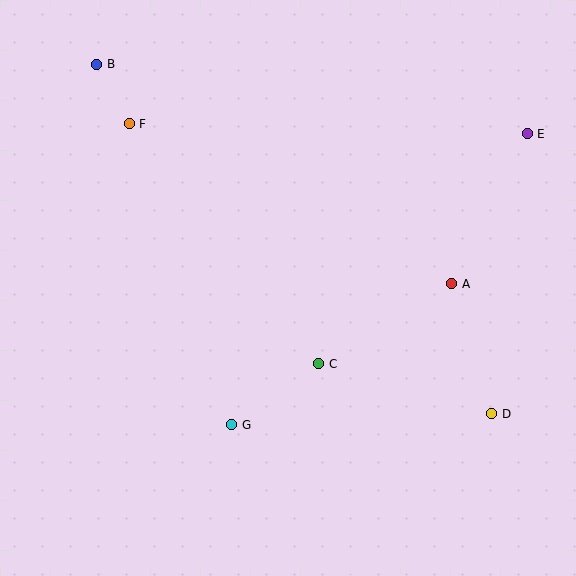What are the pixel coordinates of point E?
Point E is at (527, 134).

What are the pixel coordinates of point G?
Point G is at (232, 425).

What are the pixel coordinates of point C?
Point C is at (319, 364).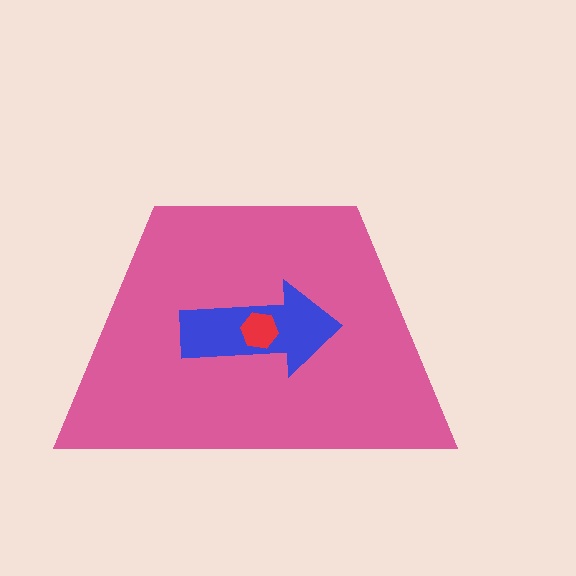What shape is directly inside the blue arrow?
The red hexagon.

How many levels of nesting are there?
3.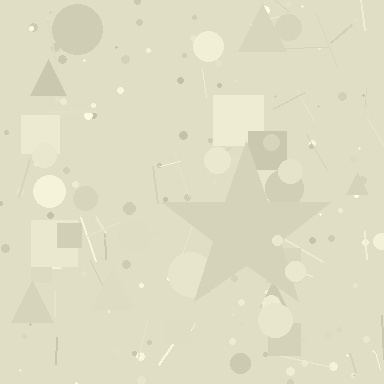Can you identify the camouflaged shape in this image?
The camouflaged shape is a star.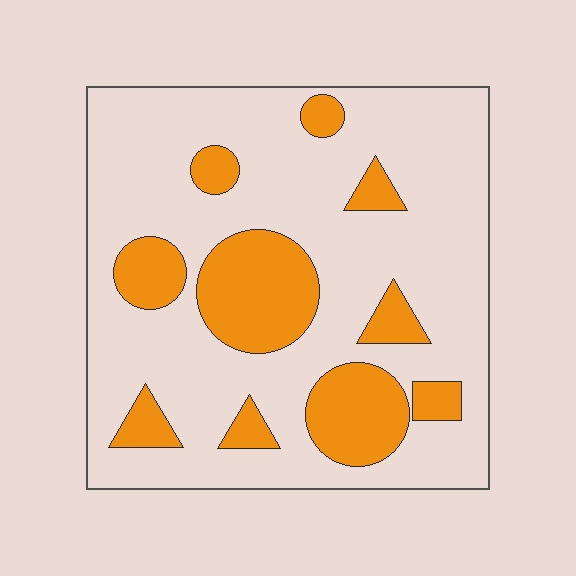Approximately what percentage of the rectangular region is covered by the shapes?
Approximately 25%.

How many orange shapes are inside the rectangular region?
10.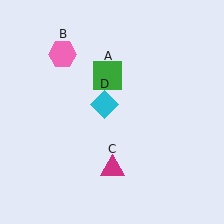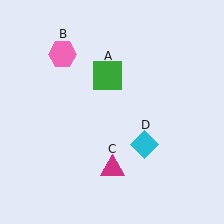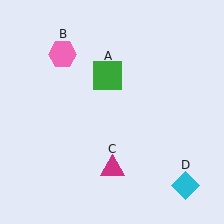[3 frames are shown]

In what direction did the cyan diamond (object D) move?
The cyan diamond (object D) moved down and to the right.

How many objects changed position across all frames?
1 object changed position: cyan diamond (object D).